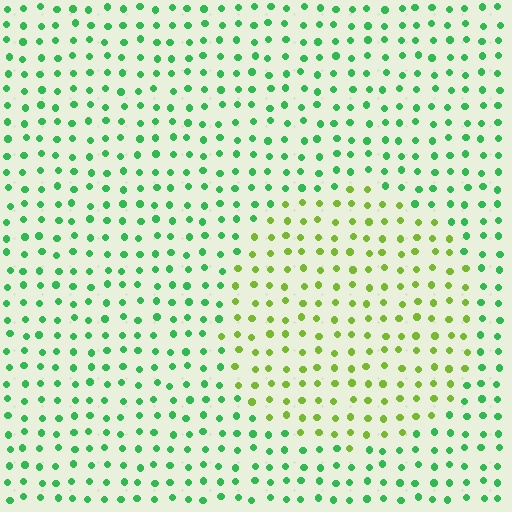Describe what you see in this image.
The image is filled with small green elements in a uniform arrangement. A circle-shaped region is visible where the elements are tinted to a slightly different hue, forming a subtle color boundary.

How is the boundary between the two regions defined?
The boundary is defined purely by a slight shift in hue (about 46 degrees). Spacing, size, and orientation are identical on both sides.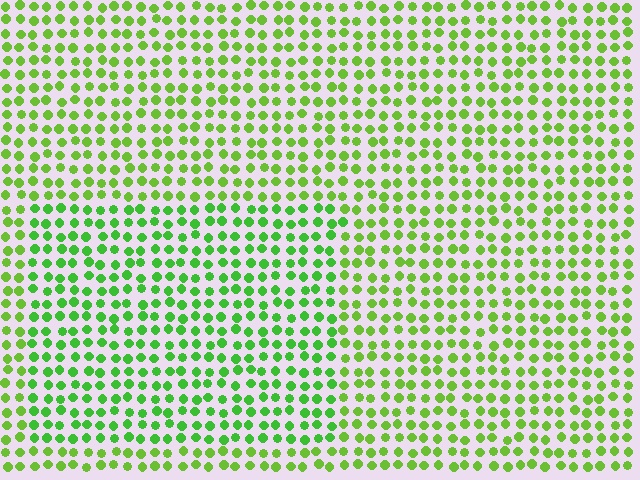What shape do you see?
I see a rectangle.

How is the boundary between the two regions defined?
The boundary is defined purely by a slight shift in hue (about 21 degrees). Spacing, size, and orientation are identical on both sides.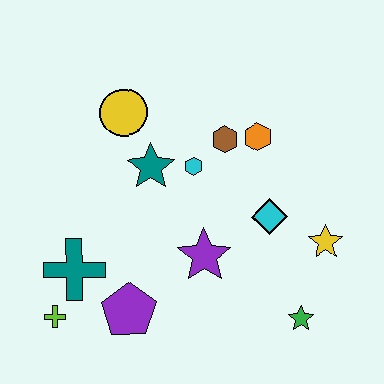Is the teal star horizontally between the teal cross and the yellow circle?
No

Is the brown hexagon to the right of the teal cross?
Yes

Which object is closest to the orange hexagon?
The brown hexagon is closest to the orange hexagon.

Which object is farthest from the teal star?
The green star is farthest from the teal star.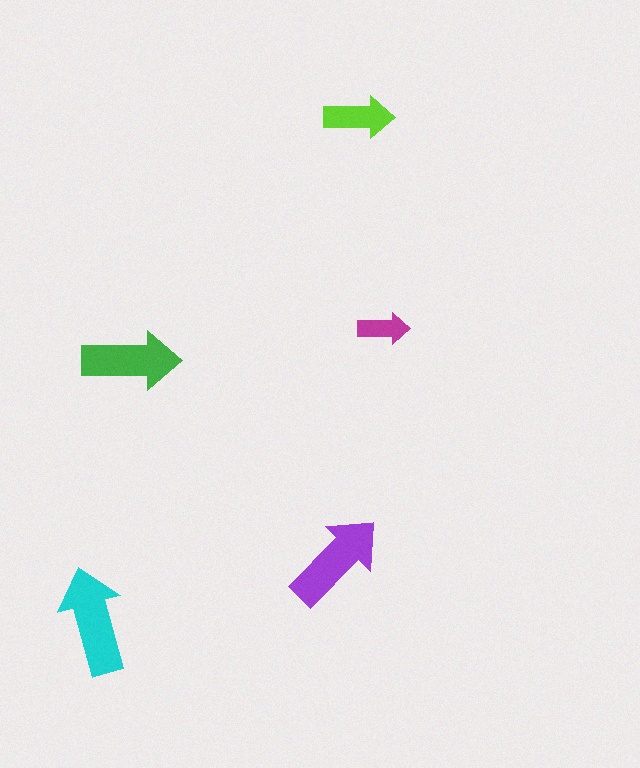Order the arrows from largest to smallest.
the cyan one, the purple one, the green one, the lime one, the magenta one.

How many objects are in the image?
There are 5 objects in the image.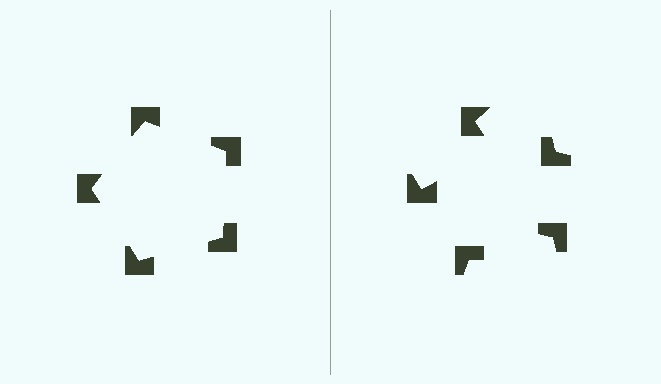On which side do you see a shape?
An illusory pentagon appears on the left side. On the right side the wedge cuts are rotated, so no coherent shape forms.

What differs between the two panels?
The notched squares are positioned identically on both sides; only the wedge orientations differ. On the left they align to a pentagon; on the right they are misaligned.